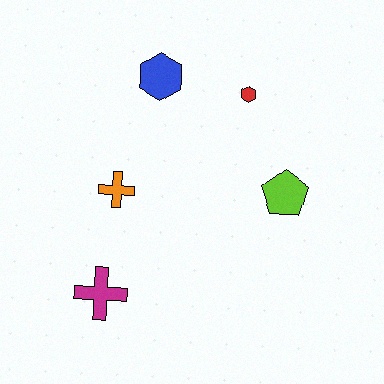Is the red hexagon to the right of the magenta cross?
Yes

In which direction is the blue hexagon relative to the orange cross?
The blue hexagon is above the orange cross.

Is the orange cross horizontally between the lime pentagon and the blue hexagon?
No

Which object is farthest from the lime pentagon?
The magenta cross is farthest from the lime pentagon.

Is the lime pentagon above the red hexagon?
No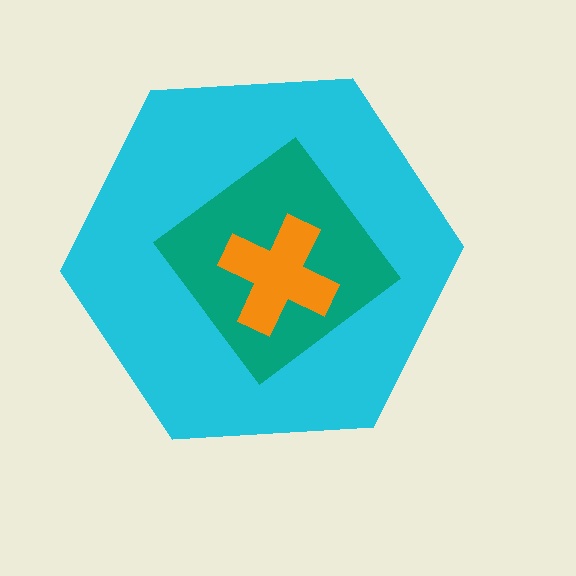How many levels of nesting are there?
3.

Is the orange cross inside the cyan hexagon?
Yes.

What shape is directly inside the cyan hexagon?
The teal diamond.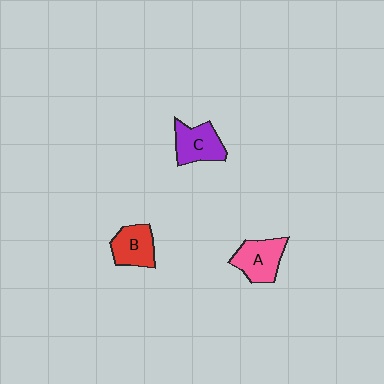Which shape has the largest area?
Shape A (pink).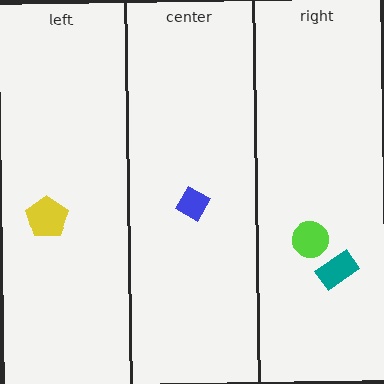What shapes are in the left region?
The yellow pentagon.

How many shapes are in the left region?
1.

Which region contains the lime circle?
The right region.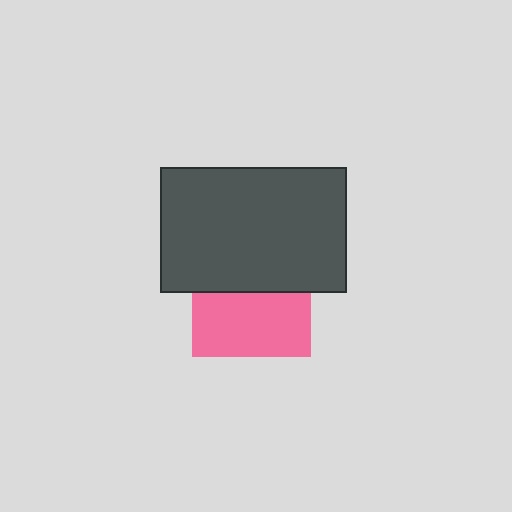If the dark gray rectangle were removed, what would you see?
You would see the complete pink square.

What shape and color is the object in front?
The object in front is a dark gray rectangle.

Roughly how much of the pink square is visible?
About half of it is visible (roughly 53%).